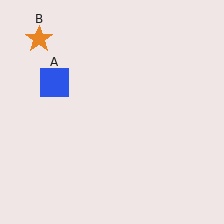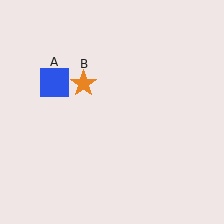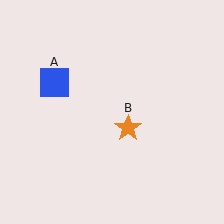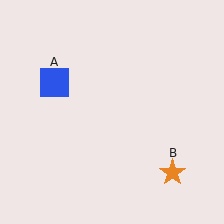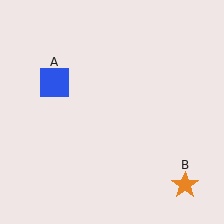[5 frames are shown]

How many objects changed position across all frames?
1 object changed position: orange star (object B).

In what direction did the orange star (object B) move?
The orange star (object B) moved down and to the right.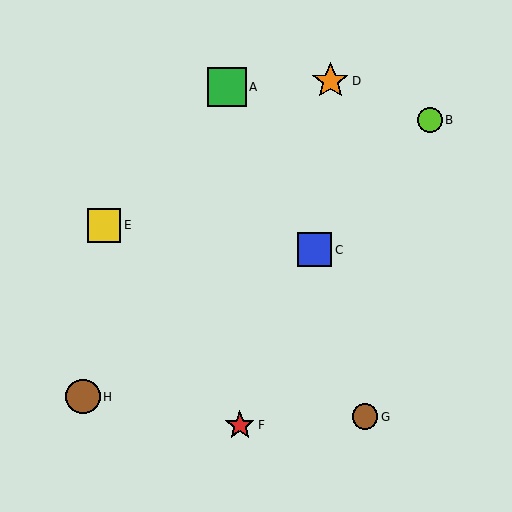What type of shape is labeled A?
Shape A is a green square.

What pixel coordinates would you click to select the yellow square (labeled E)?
Click at (104, 225) to select the yellow square E.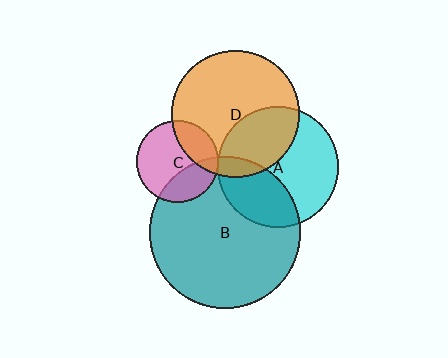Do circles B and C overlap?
Yes.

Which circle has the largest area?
Circle B (teal).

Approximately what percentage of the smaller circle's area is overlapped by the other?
Approximately 30%.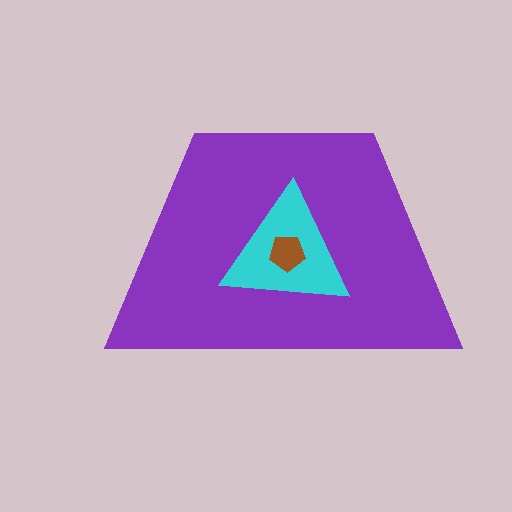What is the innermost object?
The brown pentagon.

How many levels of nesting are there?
3.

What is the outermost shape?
The purple trapezoid.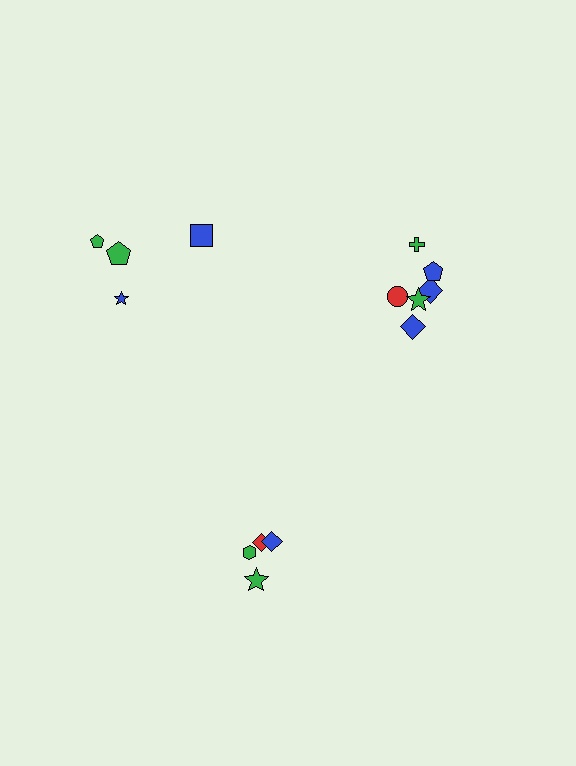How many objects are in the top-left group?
There are 4 objects.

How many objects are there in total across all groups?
There are 14 objects.